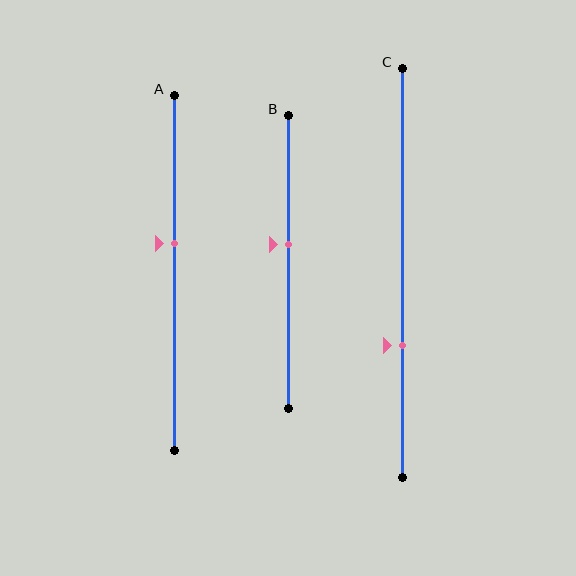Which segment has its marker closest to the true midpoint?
Segment B has its marker closest to the true midpoint.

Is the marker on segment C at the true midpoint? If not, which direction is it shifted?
No, the marker on segment C is shifted downward by about 18% of the segment length.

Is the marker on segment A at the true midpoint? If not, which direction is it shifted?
No, the marker on segment A is shifted upward by about 8% of the segment length.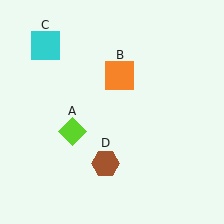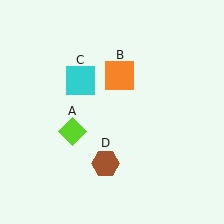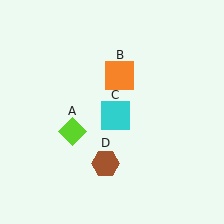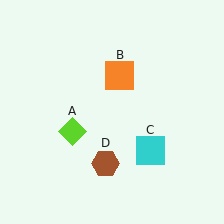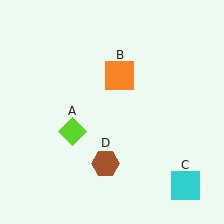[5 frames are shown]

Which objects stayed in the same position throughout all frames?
Lime diamond (object A) and orange square (object B) and brown hexagon (object D) remained stationary.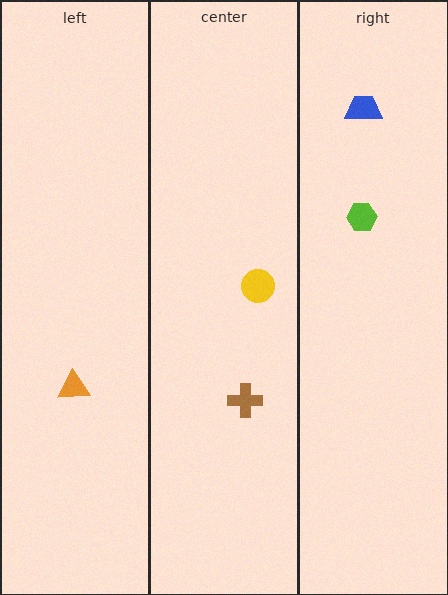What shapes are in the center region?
The yellow circle, the brown cross.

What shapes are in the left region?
The orange triangle.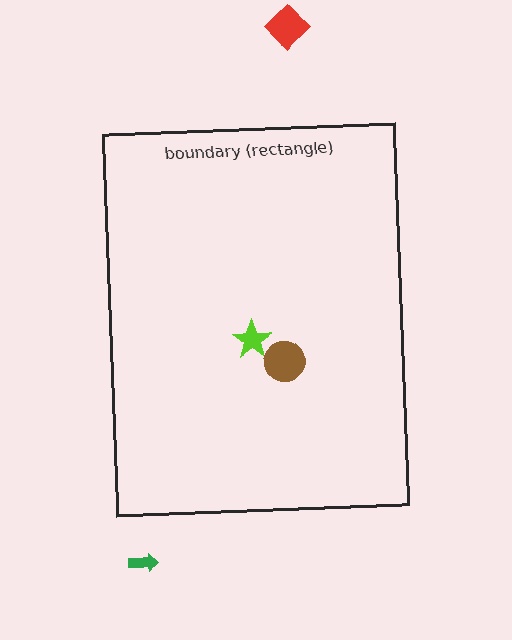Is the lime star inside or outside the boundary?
Inside.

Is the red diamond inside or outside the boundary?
Outside.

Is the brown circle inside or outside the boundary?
Inside.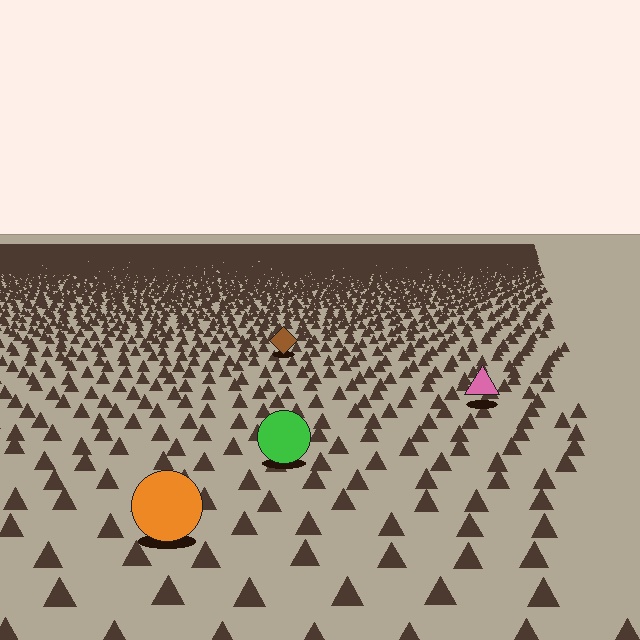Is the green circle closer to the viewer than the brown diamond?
Yes. The green circle is closer — you can tell from the texture gradient: the ground texture is coarser near it.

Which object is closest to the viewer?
The orange circle is closest. The texture marks near it are larger and more spread out.